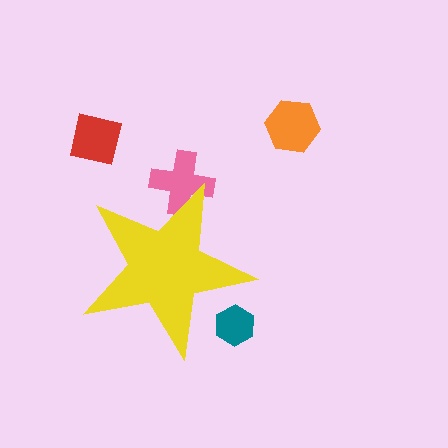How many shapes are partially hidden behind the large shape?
2 shapes are partially hidden.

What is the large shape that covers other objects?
A yellow star.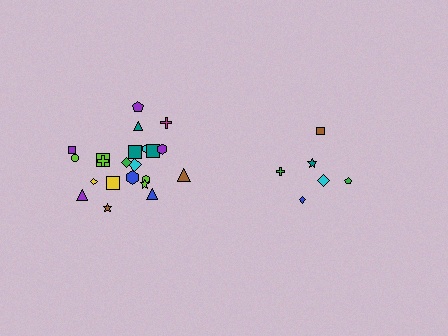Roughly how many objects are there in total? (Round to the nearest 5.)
Roughly 30 objects in total.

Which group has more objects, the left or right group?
The left group.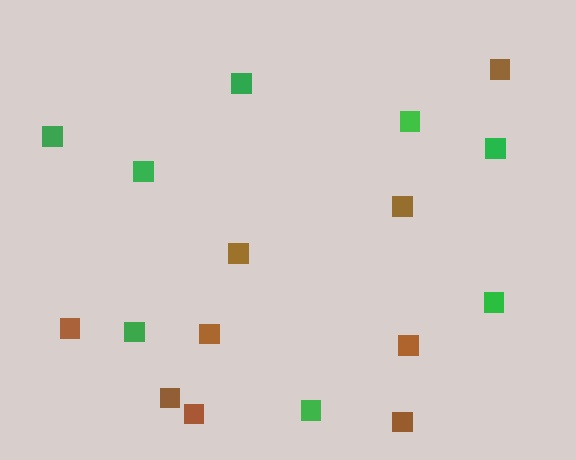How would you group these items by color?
There are 2 groups: one group of green squares (8) and one group of brown squares (9).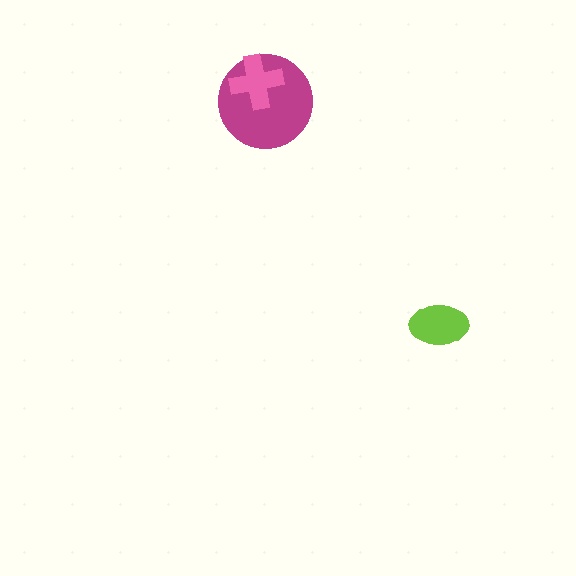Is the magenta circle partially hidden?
Yes, it is partially covered by another shape.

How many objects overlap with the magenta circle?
1 object overlaps with the magenta circle.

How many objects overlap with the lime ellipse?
0 objects overlap with the lime ellipse.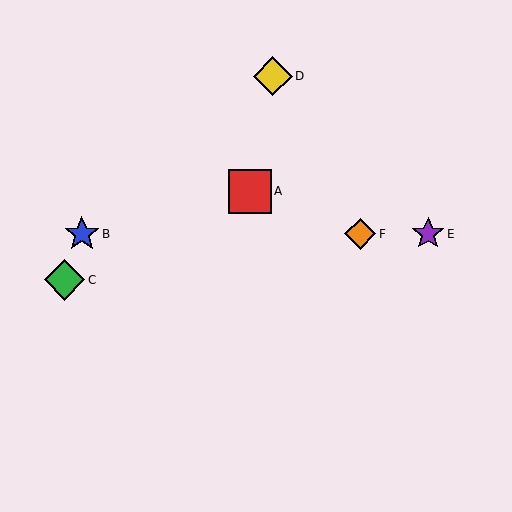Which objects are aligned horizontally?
Objects B, E, F are aligned horizontally.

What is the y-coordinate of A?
Object A is at y≈191.